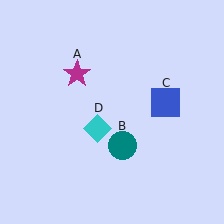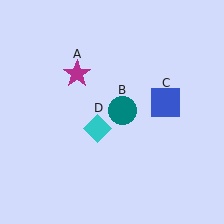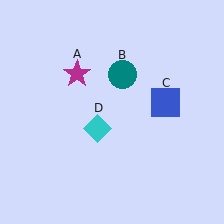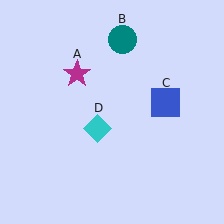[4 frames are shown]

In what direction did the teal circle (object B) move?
The teal circle (object B) moved up.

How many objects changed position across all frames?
1 object changed position: teal circle (object B).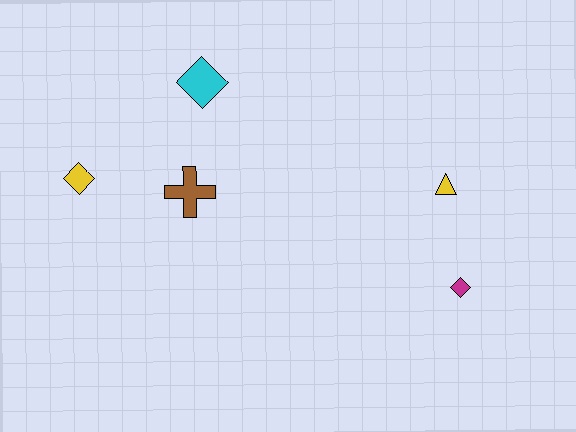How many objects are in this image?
There are 5 objects.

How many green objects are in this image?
There are no green objects.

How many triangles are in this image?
There is 1 triangle.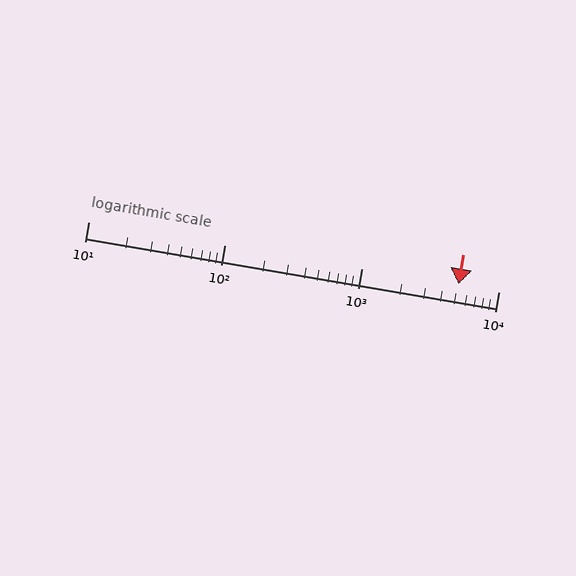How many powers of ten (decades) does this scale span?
The scale spans 3 decades, from 10 to 10000.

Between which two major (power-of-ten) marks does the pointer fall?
The pointer is between 1000 and 10000.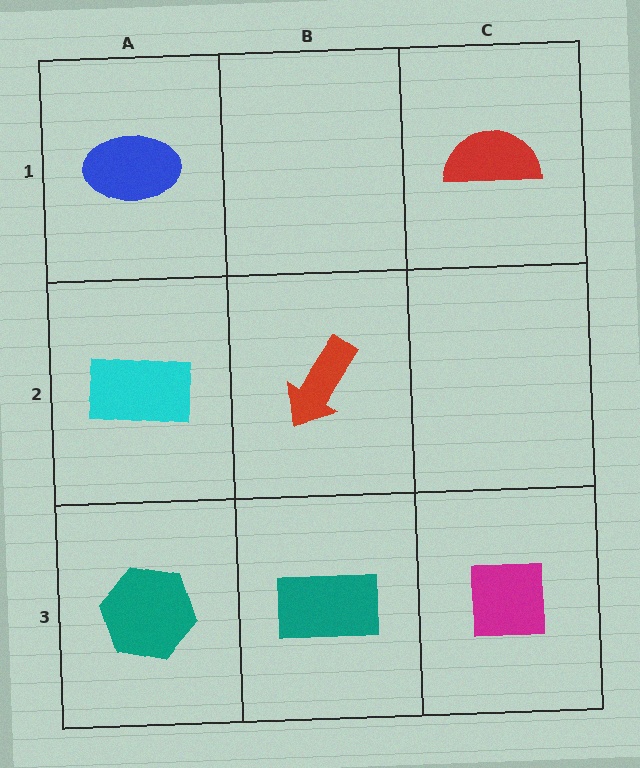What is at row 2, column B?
A red arrow.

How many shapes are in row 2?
2 shapes.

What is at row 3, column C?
A magenta square.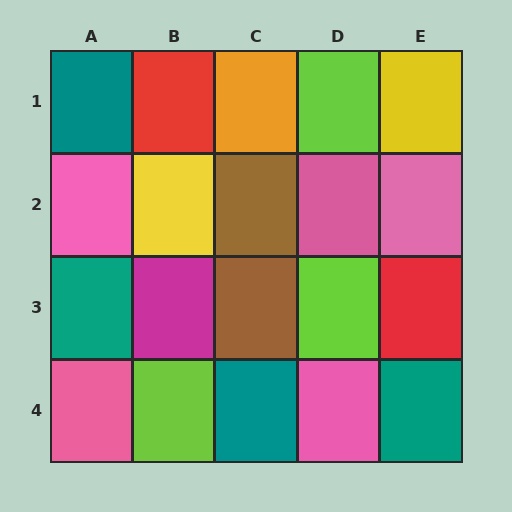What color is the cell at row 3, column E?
Red.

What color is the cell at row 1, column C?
Orange.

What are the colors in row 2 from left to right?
Pink, yellow, brown, pink, pink.